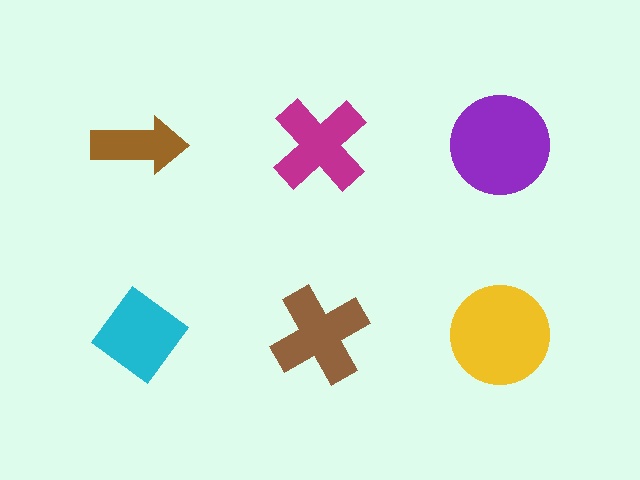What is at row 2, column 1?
A cyan diamond.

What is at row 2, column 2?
A brown cross.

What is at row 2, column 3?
A yellow circle.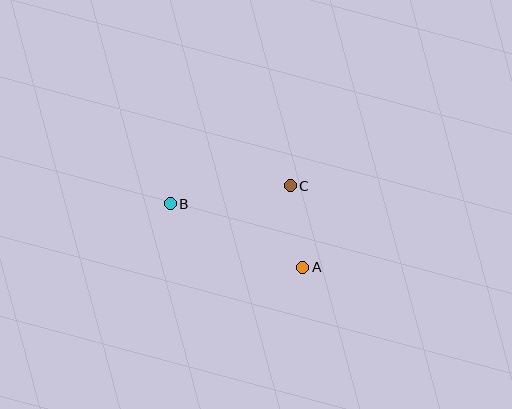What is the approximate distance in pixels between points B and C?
The distance between B and C is approximately 122 pixels.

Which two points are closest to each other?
Points A and C are closest to each other.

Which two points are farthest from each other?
Points A and B are farthest from each other.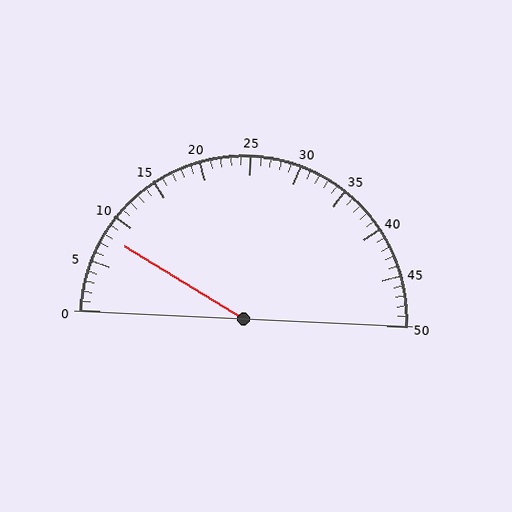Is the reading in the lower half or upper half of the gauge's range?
The reading is in the lower half of the range (0 to 50).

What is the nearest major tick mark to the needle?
The nearest major tick mark is 10.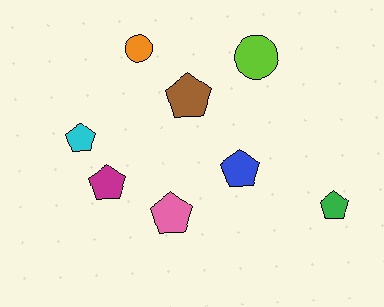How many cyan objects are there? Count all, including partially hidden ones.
There is 1 cyan object.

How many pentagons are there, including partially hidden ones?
There are 6 pentagons.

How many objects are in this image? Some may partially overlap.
There are 8 objects.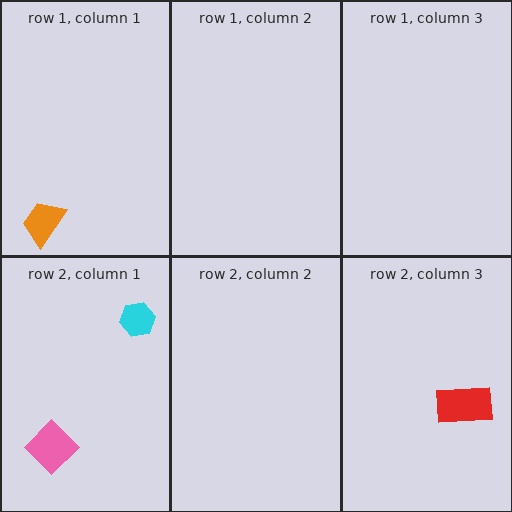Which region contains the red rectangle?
The row 2, column 3 region.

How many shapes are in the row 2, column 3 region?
1.